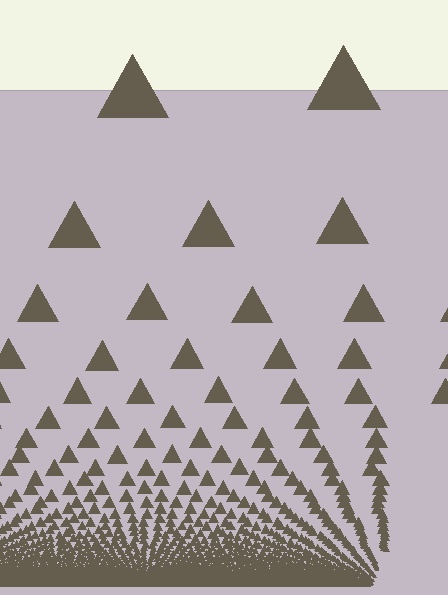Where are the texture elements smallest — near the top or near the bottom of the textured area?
Near the bottom.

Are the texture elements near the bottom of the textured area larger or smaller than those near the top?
Smaller. The gradient is inverted — elements near the bottom are smaller and denser.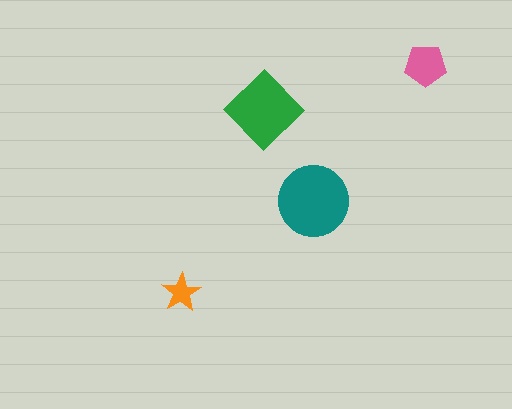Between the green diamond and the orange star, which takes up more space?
The green diamond.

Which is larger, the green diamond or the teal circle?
The teal circle.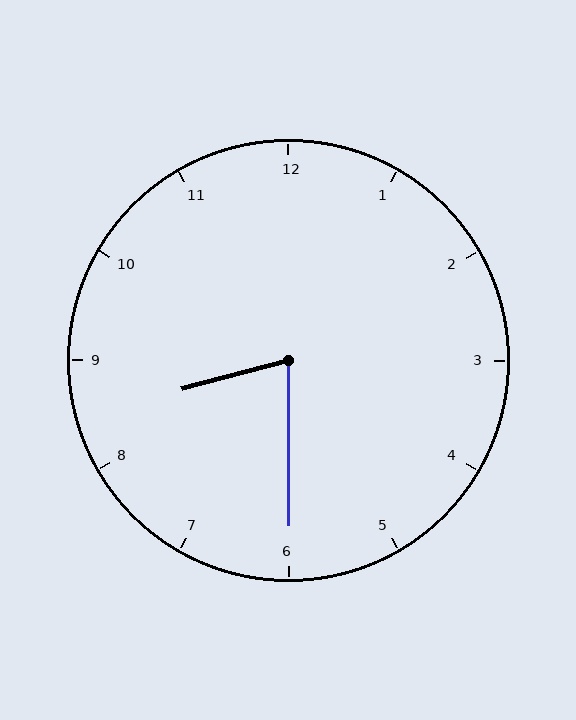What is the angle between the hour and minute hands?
Approximately 75 degrees.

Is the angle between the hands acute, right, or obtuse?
It is acute.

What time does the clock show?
8:30.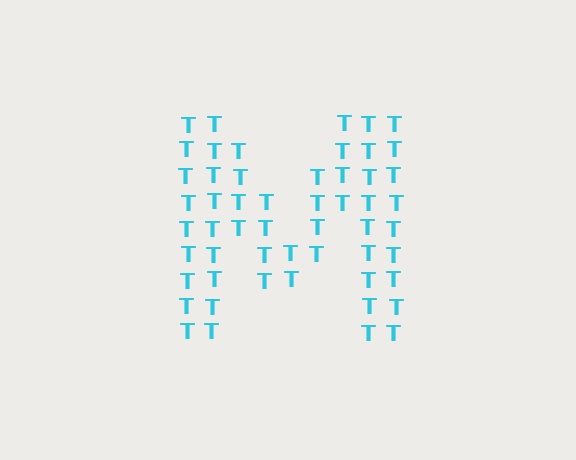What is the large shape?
The large shape is the letter M.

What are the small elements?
The small elements are letter T's.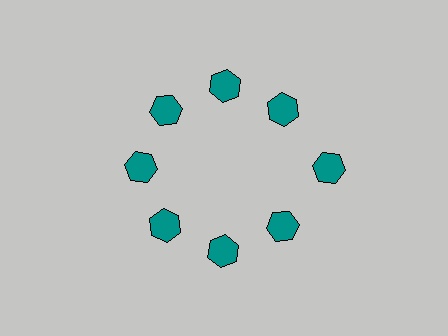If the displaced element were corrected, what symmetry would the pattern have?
It would have 8-fold rotational symmetry — the pattern would map onto itself every 45 degrees.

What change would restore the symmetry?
The symmetry would be restored by moving it inward, back onto the ring so that all 8 hexagons sit at equal angles and equal distance from the center.